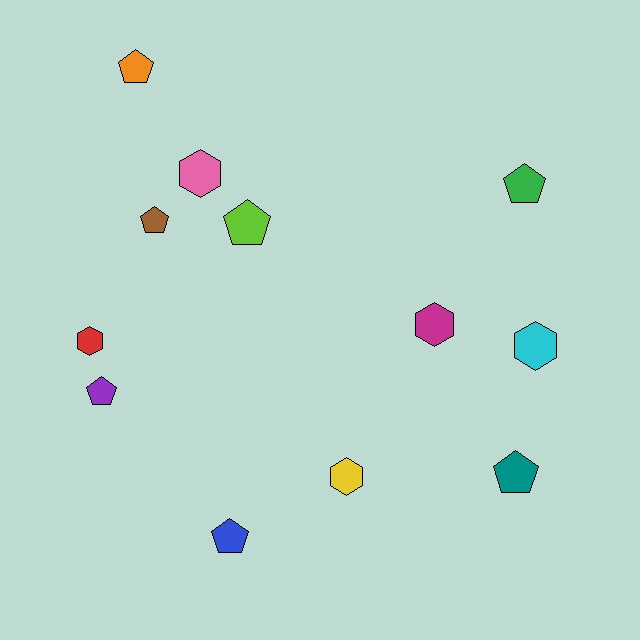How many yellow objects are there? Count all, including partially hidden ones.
There is 1 yellow object.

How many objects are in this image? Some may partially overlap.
There are 12 objects.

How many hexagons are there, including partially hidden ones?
There are 5 hexagons.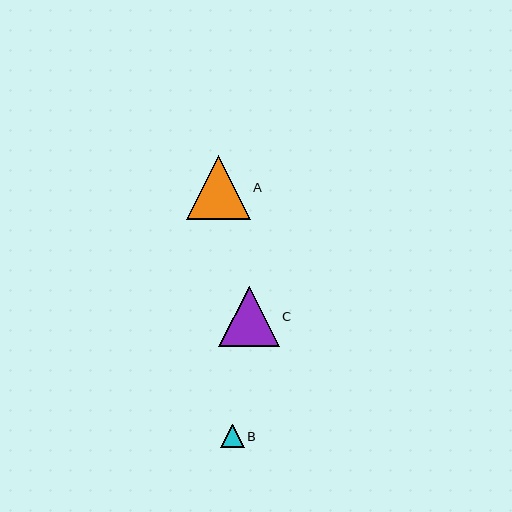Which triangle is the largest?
Triangle A is the largest with a size of approximately 64 pixels.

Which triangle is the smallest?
Triangle B is the smallest with a size of approximately 23 pixels.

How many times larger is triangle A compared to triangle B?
Triangle A is approximately 2.7 times the size of triangle B.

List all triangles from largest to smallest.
From largest to smallest: A, C, B.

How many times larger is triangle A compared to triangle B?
Triangle A is approximately 2.7 times the size of triangle B.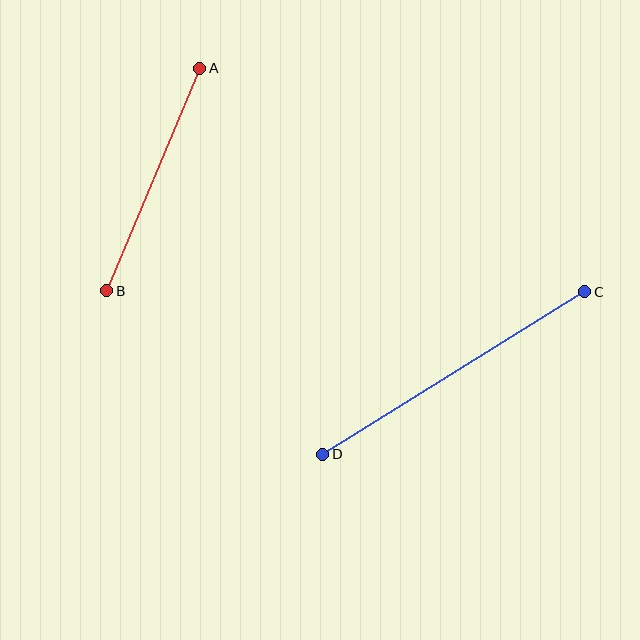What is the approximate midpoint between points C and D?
The midpoint is at approximately (454, 373) pixels.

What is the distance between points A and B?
The distance is approximately 241 pixels.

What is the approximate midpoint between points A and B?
The midpoint is at approximately (153, 179) pixels.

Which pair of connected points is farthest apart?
Points C and D are farthest apart.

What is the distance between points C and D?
The distance is approximately 308 pixels.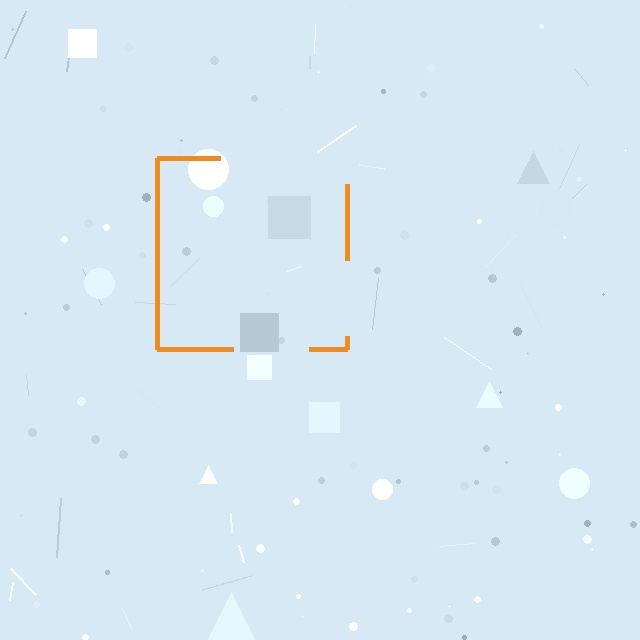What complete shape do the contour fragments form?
The contour fragments form a square.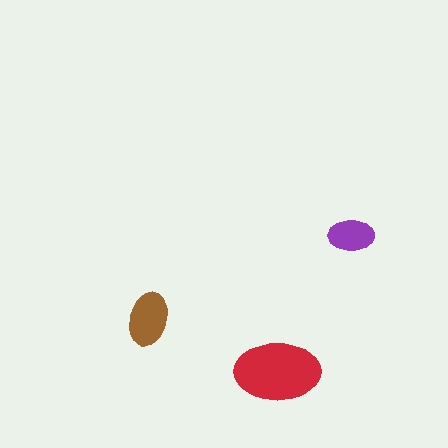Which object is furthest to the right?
The purple ellipse is rightmost.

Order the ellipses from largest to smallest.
the red one, the brown one, the purple one.